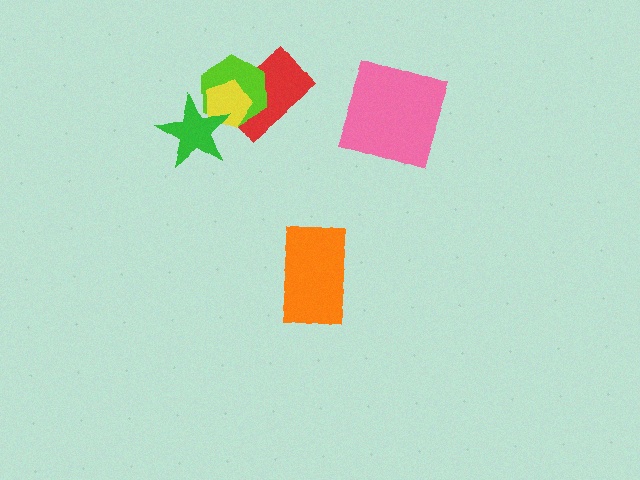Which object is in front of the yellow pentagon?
The green star is in front of the yellow pentagon.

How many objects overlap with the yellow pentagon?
3 objects overlap with the yellow pentagon.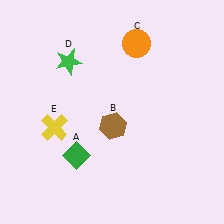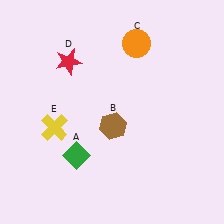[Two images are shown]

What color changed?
The star (D) changed from green in Image 1 to red in Image 2.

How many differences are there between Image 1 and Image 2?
There is 1 difference between the two images.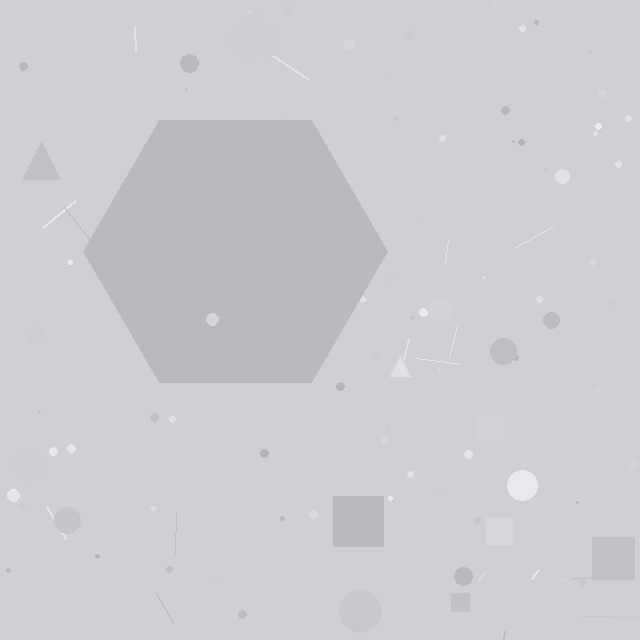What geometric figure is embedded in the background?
A hexagon is embedded in the background.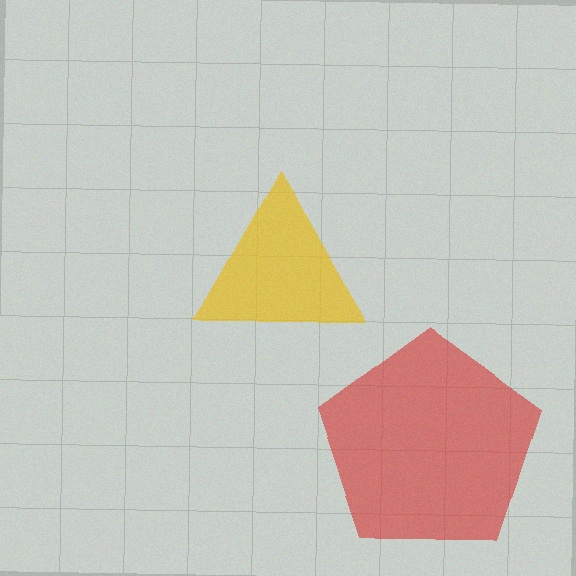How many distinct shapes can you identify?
There are 2 distinct shapes: a red pentagon, a yellow triangle.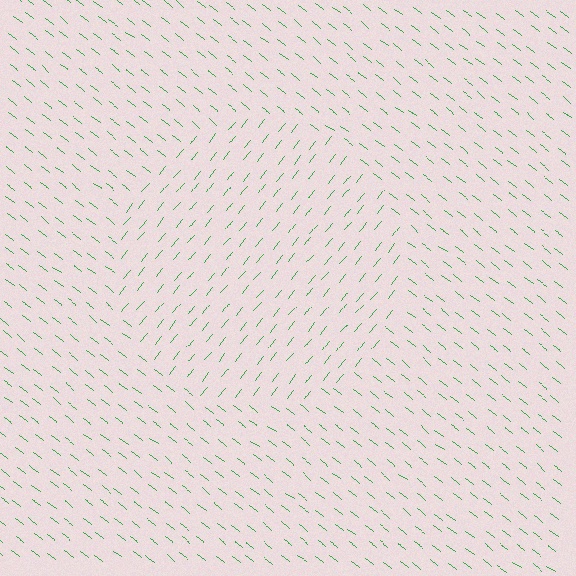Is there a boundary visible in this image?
Yes, there is a texture boundary formed by a change in line orientation.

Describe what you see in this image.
The image is filled with small green line segments. A circle region in the image has lines oriented differently from the surrounding lines, creating a visible texture boundary.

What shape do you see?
I see a circle.